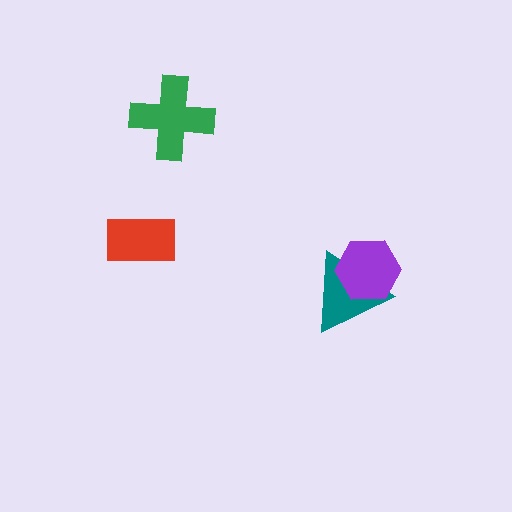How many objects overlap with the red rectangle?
0 objects overlap with the red rectangle.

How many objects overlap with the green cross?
0 objects overlap with the green cross.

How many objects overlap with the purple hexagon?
1 object overlaps with the purple hexagon.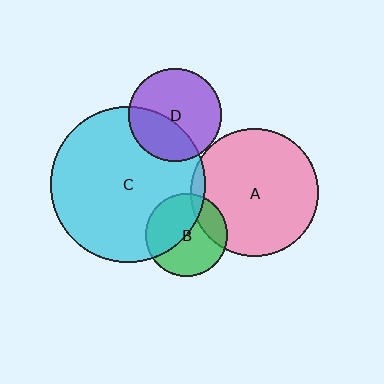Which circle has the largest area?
Circle C (cyan).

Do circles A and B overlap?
Yes.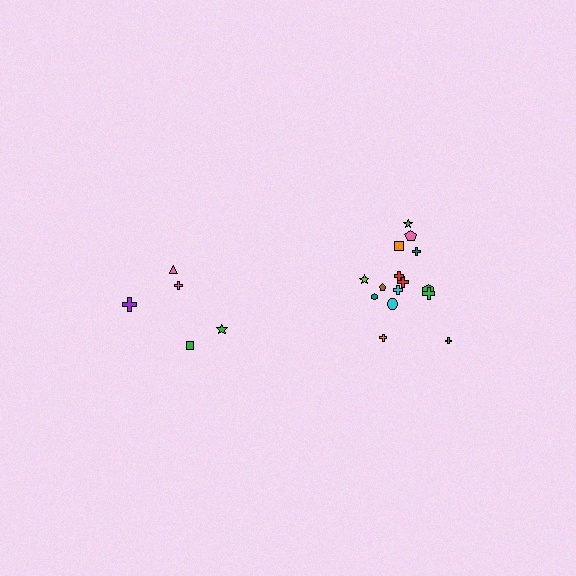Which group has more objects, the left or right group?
The right group.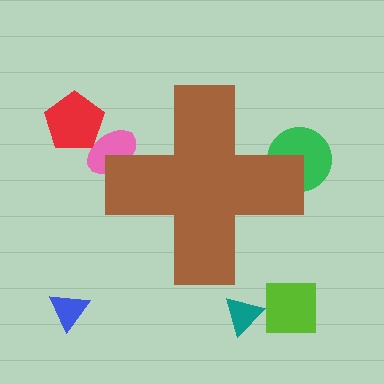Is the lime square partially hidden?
No, the lime square is fully visible.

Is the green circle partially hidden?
Yes, the green circle is partially hidden behind the brown cross.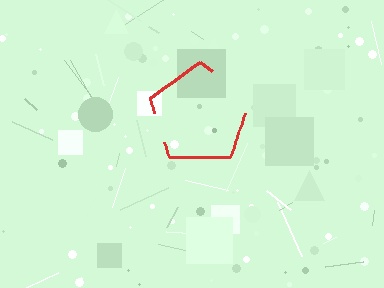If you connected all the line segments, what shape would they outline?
They would outline a pentagon.